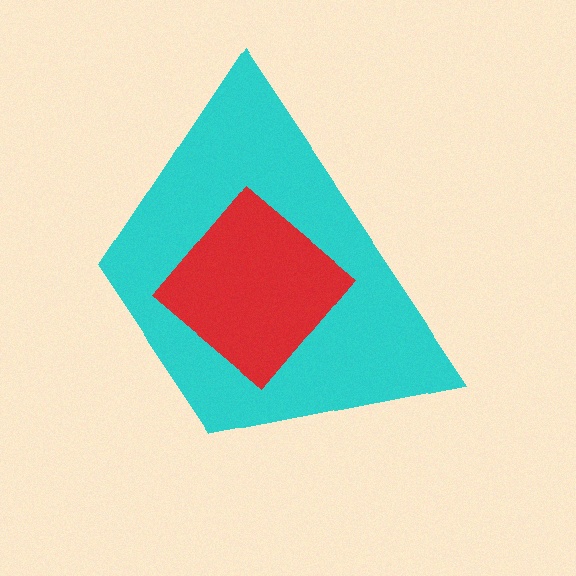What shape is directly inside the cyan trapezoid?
The red diamond.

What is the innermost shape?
The red diamond.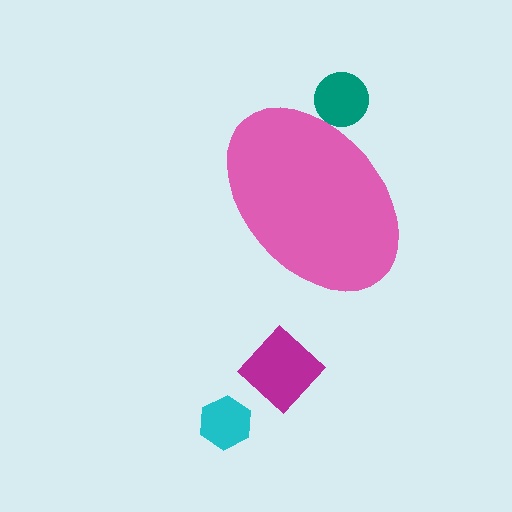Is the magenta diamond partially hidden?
No, the magenta diamond is fully visible.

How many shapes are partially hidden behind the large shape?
1 shape is partially hidden.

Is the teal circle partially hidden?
Yes, the teal circle is partially hidden behind the pink ellipse.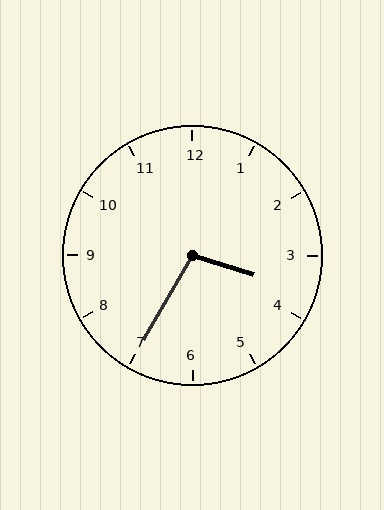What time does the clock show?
3:35.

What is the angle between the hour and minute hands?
Approximately 102 degrees.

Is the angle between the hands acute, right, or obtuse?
It is obtuse.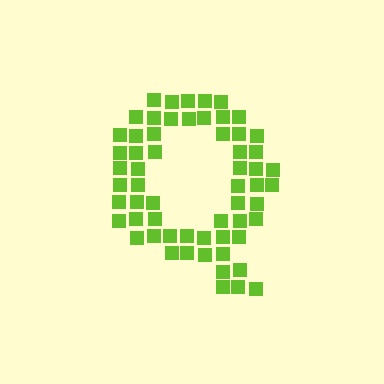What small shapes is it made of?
It is made of small squares.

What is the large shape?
The large shape is the letter Q.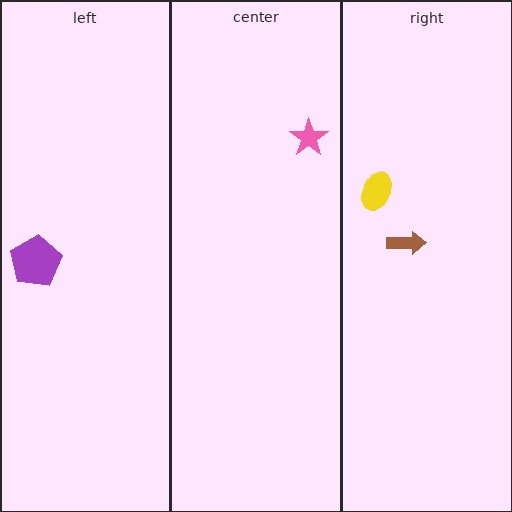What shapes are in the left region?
The purple pentagon.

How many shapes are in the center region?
1.